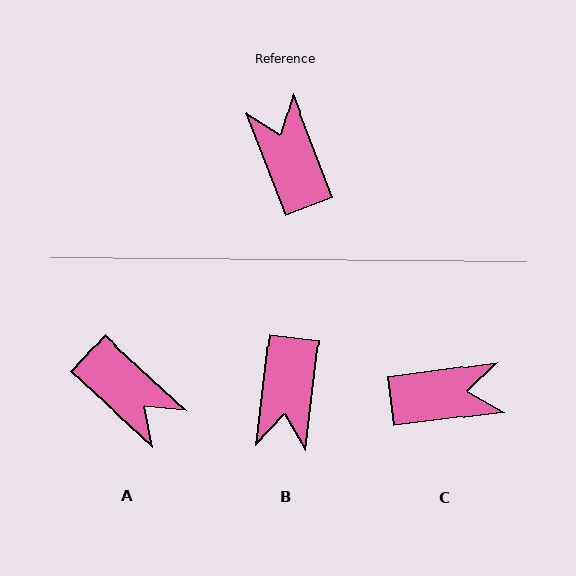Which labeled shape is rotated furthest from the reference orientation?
A, about 154 degrees away.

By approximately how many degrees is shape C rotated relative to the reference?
Approximately 104 degrees clockwise.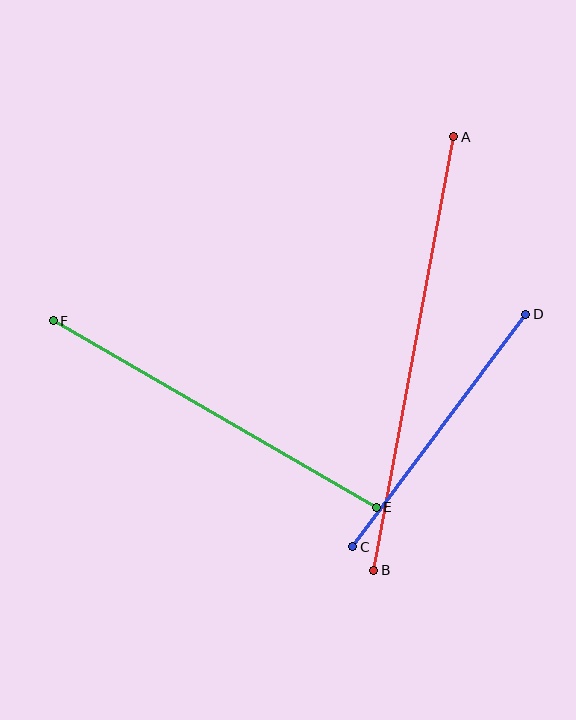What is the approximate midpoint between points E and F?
The midpoint is at approximately (215, 414) pixels.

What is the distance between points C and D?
The distance is approximately 290 pixels.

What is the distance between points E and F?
The distance is approximately 373 pixels.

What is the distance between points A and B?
The distance is approximately 441 pixels.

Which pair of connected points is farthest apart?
Points A and B are farthest apart.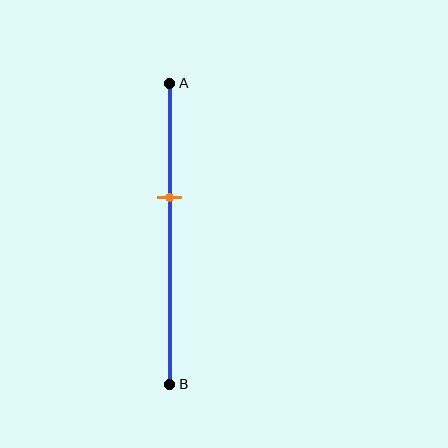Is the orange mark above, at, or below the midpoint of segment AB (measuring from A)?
The orange mark is above the midpoint of segment AB.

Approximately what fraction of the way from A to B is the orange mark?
The orange mark is approximately 40% of the way from A to B.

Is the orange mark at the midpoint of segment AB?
No, the mark is at about 40% from A, not at the 50% midpoint.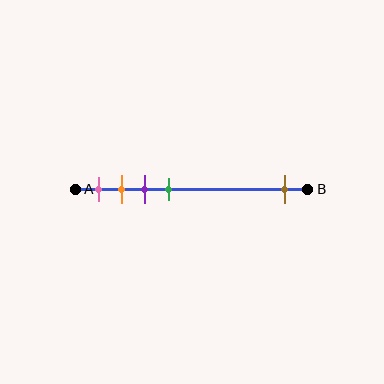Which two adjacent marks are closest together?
The orange and purple marks are the closest adjacent pair.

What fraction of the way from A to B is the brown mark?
The brown mark is approximately 90% (0.9) of the way from A to B.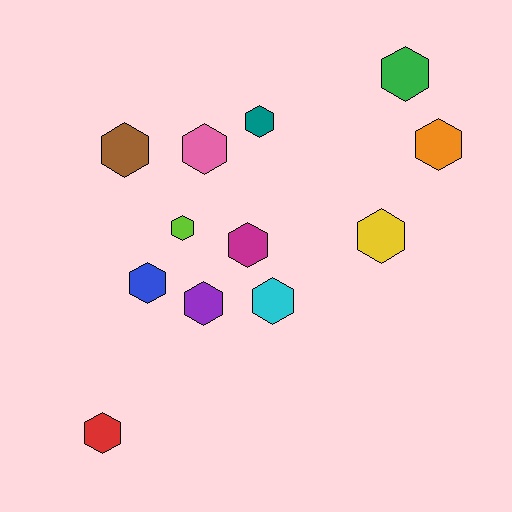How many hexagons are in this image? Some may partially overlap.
There are 12 hexagons.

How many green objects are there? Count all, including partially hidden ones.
There is 1 green object.